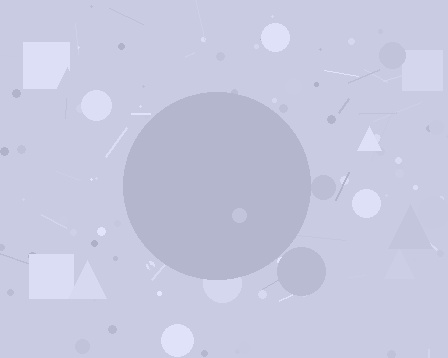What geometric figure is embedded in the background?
A circle is embedded in the background.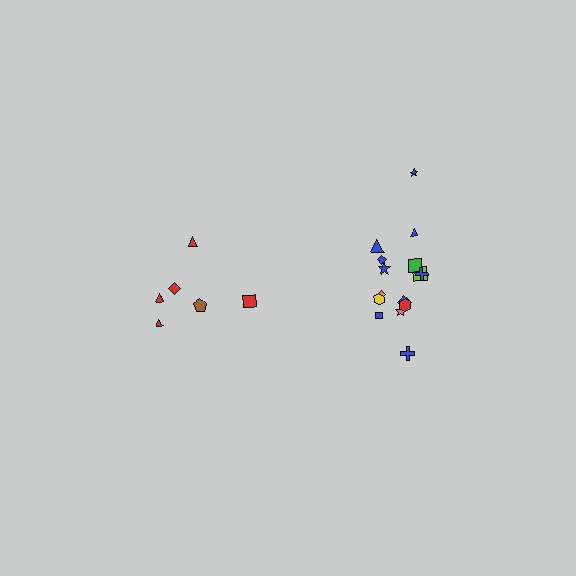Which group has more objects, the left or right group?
The right group.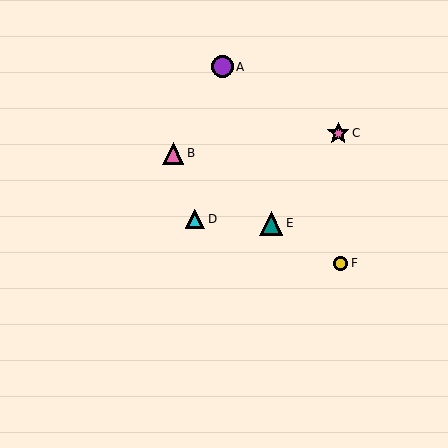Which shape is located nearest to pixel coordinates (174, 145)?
The pink triangle (labeled B) at (173, 153) is nearest to that location.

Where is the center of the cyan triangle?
The center of the cyan triangle is at (195, 219).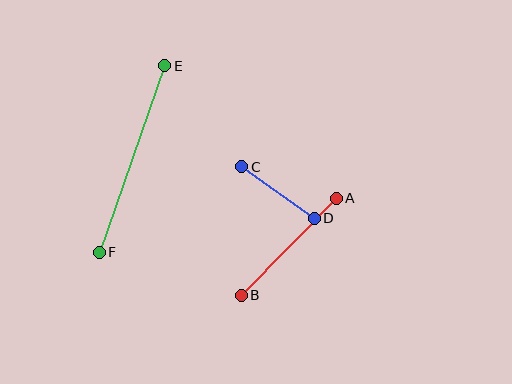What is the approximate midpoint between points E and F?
The midpoint is at approximately (132, 159) pixels.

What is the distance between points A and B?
The distance is approximately 136 pixels.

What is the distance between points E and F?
The distance is approximately 198 pixels.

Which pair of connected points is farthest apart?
Points E and F are farthest apart.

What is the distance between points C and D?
The distance is approximately 89 pixels.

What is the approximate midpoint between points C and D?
The midpoint is at approximately (278, 192) pixels.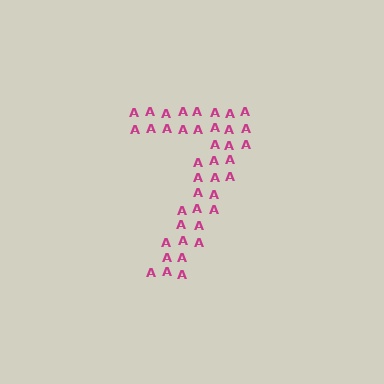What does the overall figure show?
The overall figure shows the digit 7.